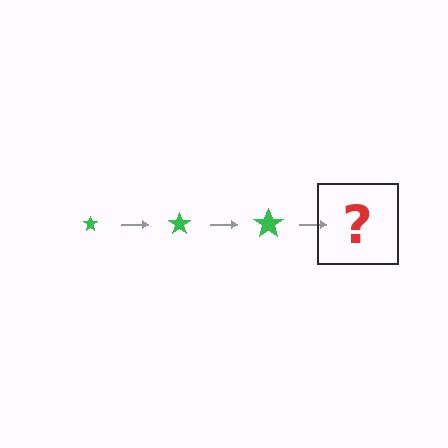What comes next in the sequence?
The next element should be a green star, larger than the previous one.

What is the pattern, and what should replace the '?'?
The pattern is that the star gets progressively larger each step. The '?' should be a green star, larger than the previous one.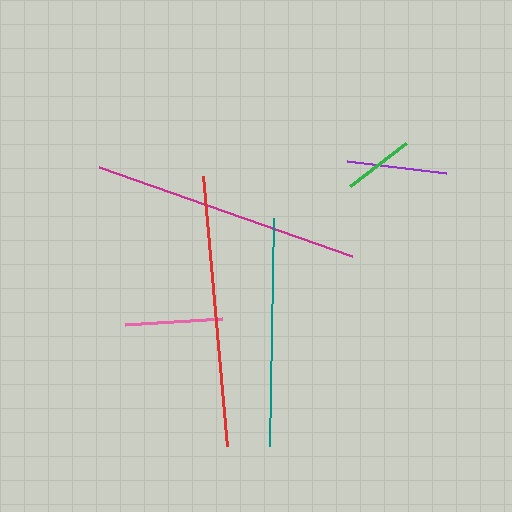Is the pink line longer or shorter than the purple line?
The purple line is longer than the pink line.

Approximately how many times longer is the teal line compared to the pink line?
The teal line is approximately 2.3 times the length of the pink line.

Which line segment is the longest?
The red line is the longest at approximately 272 pixels.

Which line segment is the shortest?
The green line is the shortest at approximately 71 pixels.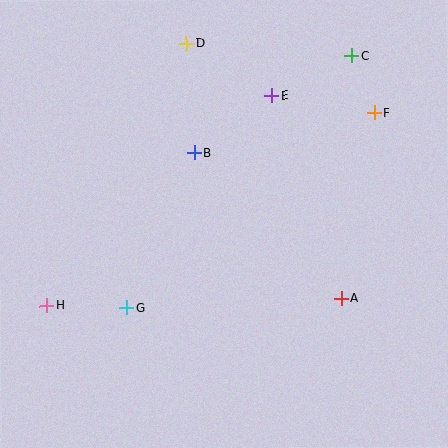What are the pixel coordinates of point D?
Point D is at (186, 43).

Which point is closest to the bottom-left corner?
Point H is closest to the bottom-left corner.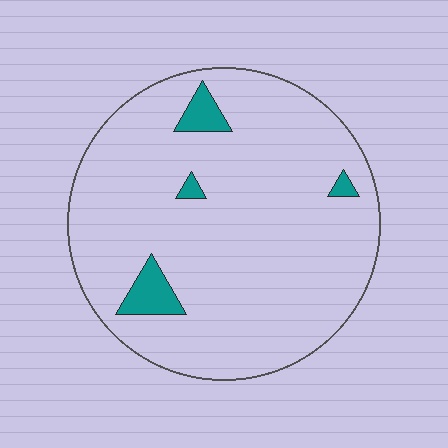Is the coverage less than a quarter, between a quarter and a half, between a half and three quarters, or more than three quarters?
Less than a quarter.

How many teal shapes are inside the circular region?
4.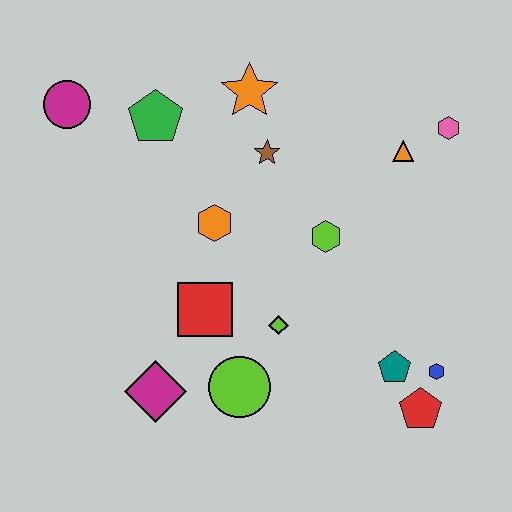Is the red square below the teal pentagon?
No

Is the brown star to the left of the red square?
No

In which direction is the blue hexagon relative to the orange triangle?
The blue hexagon is below the orange triangle.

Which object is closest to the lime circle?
The lime diamond is closest to the lime circle.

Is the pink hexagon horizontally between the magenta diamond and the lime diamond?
No